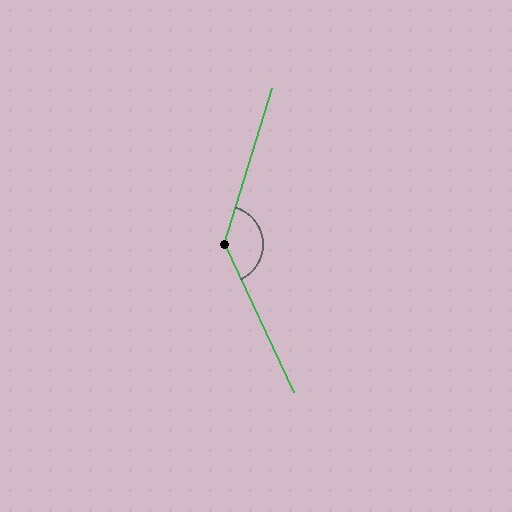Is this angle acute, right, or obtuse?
It is obtuse.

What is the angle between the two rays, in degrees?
Approximately 138 degrees.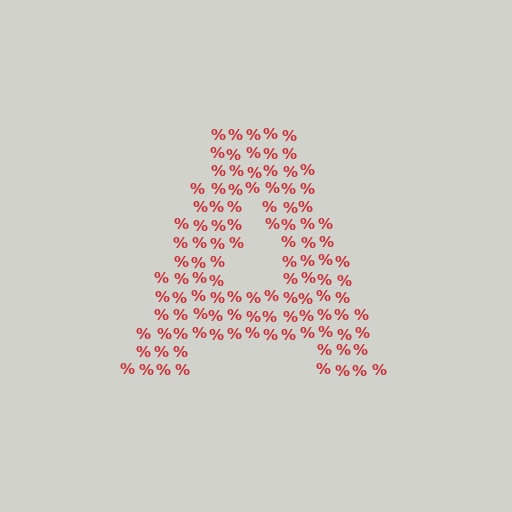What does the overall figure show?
The overall figure shows the letter A.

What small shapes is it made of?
It is made of small percent signs.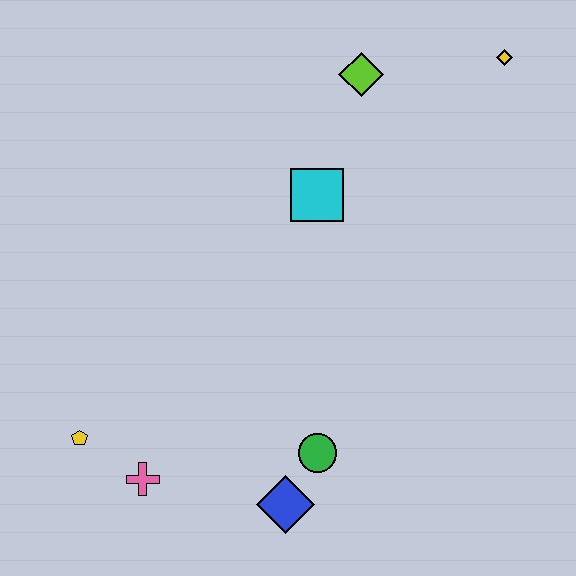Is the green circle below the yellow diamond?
Yes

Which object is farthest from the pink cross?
The yellow diamond is farthest from the pink cross.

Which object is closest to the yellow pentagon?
The pink cross is closest to the yellow pentagon.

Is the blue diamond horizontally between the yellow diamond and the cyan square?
No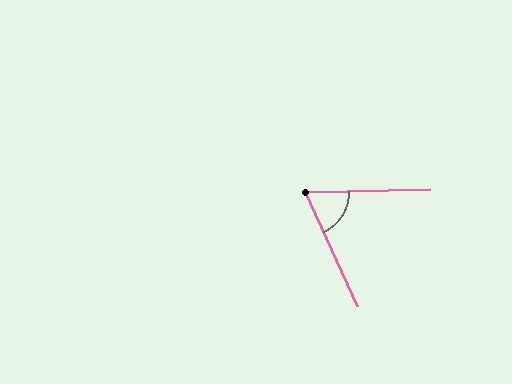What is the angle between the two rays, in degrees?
Approximately 67 degrees.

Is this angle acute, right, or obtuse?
It is acute.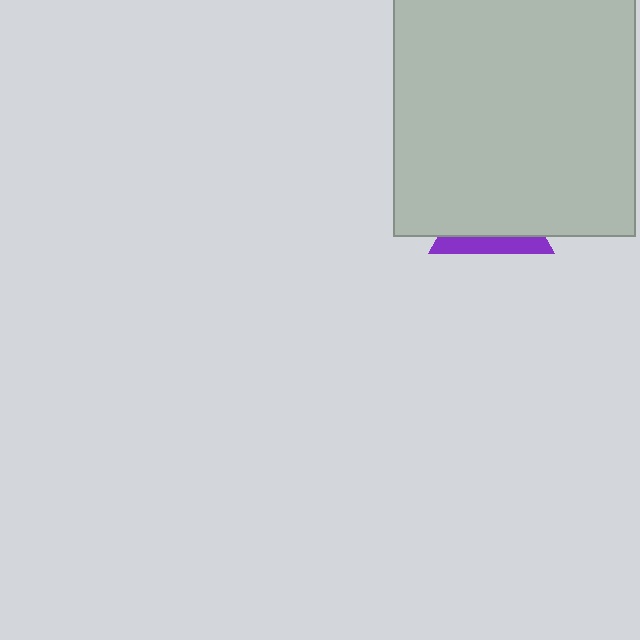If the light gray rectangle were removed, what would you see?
You would see the complete purple triangle.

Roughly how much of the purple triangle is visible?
A small part of it is visible (roughly 27%).